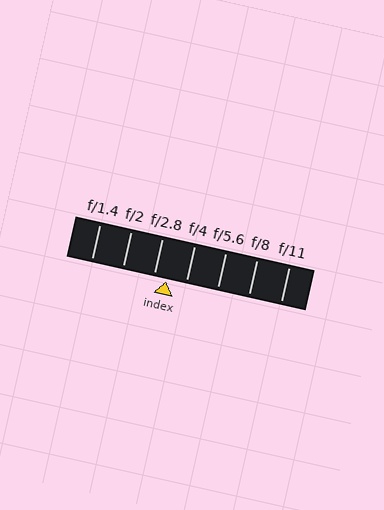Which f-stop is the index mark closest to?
The index mark is closest to f/2.8.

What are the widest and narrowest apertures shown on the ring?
The widest aperture shown is f/1.4 and the narrowest is f/11.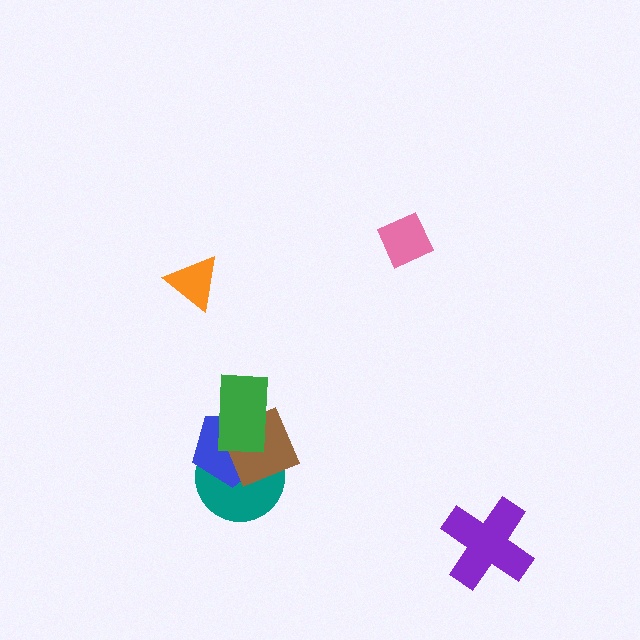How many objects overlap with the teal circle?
3 objects overlap with the teal circle.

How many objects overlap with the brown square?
3 objects overlap with the brown square.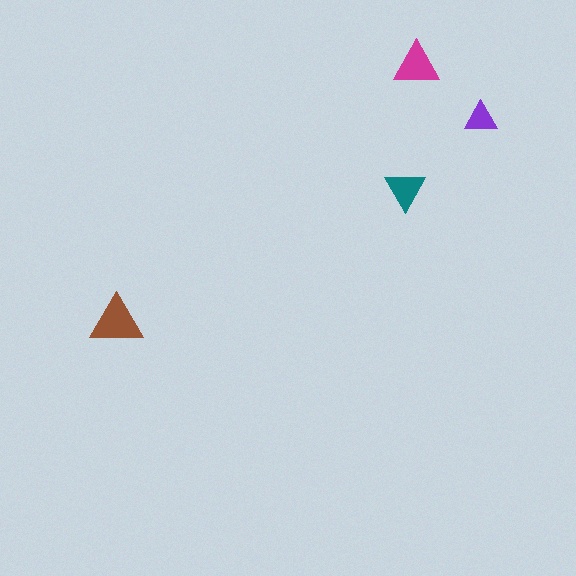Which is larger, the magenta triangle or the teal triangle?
The magenta one.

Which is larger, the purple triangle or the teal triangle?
The teal one.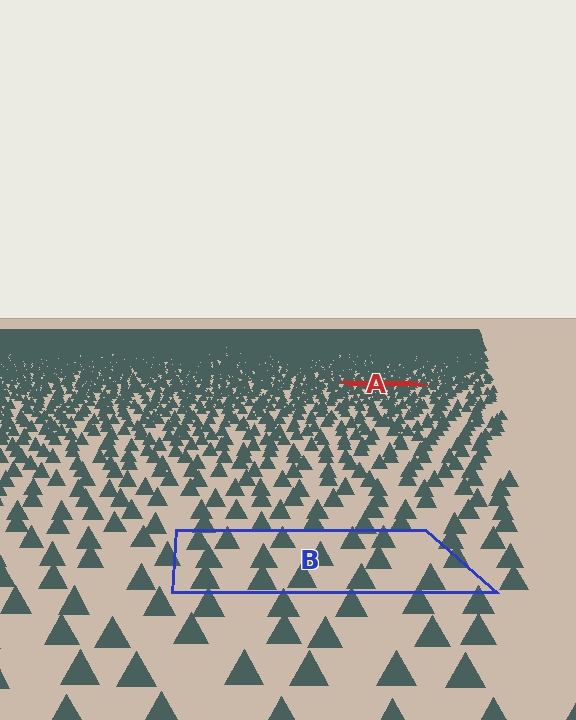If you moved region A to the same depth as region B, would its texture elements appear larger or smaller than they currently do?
They would appear larger. At a closer depth, the same texture elements are projected at a bigger on-screen size.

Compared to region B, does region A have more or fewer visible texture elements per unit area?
Region A has more texture elements per unit area — they are packed more densely because it is farther away.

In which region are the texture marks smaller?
The texture marks are smaller in region A, because it is farther away.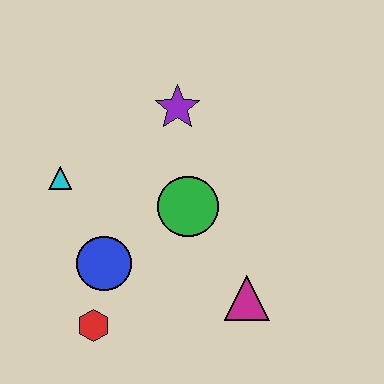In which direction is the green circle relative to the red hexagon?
The green circle is above the red hexagon.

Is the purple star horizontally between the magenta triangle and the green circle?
No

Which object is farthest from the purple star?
The red hexagon is farthest from the purple star.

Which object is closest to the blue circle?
The red hexagon is closest to the blue circle.